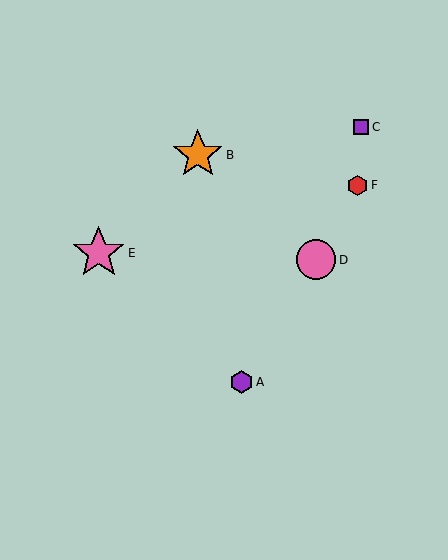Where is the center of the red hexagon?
The center of the red hexagon is at (357, 185).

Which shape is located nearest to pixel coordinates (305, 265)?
The pink circle (labeled D) at (316, 260) is nearest to that location.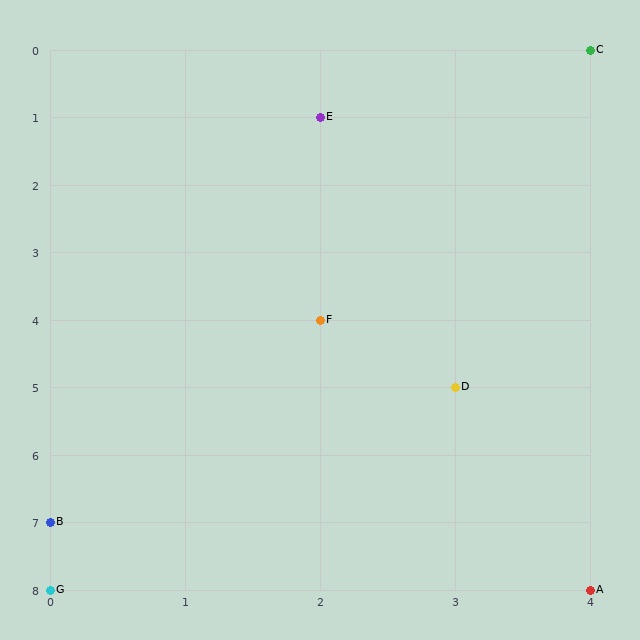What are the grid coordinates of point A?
Point A is at grid coordinates (4, 8).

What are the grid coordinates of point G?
Point G is at grid coordinates (0, 8).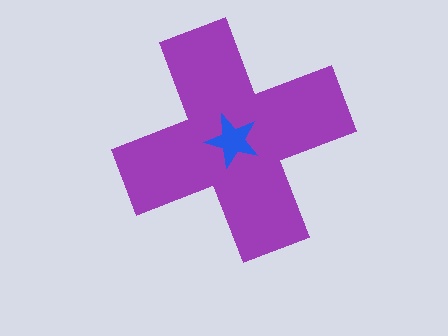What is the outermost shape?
The purple cross.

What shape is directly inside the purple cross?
The blue star.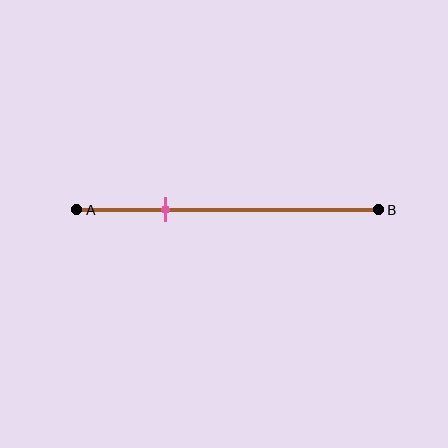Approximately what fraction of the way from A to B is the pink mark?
The pink mark is approximately 30% of the way from A to B.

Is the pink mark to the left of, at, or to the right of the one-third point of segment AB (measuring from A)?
The pink mark is to the left of the one-third point of segment AB.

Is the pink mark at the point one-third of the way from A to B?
No, the mark is at about 30% from A, not at the 33% one-third point.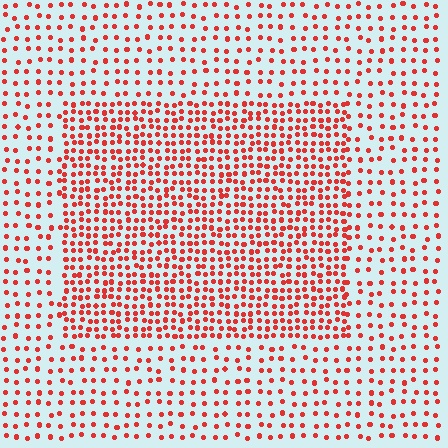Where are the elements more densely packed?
The elements are more densely packed inside the rectangle boundary.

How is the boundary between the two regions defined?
The boundary is defined by a change in element density (approximately 2.0x ratio). All elements are the same color, size, and shape.